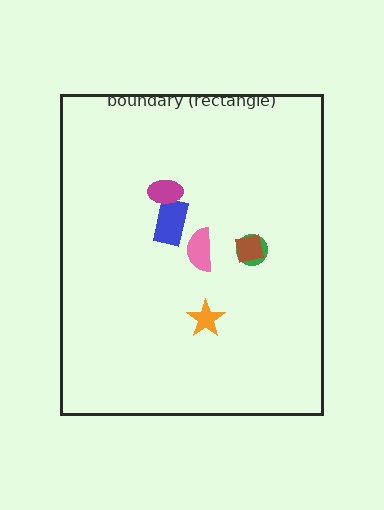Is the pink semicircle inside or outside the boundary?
Inside.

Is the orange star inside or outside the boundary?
Inside.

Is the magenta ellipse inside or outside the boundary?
Inside.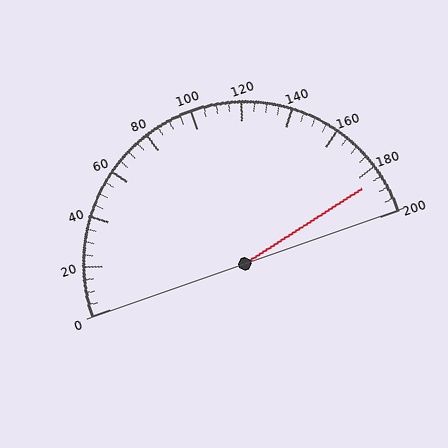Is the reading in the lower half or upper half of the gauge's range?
The reading is in the upper half of the range (0 to 200).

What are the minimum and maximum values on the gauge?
The gauge ranges from 0 to 200.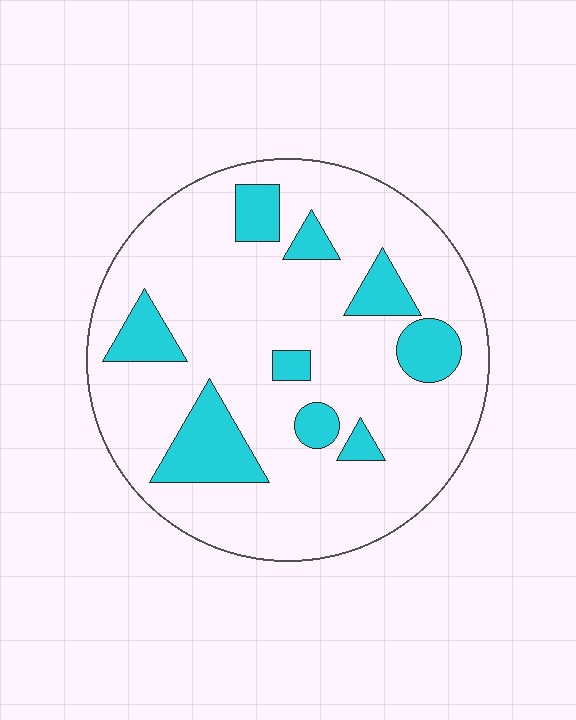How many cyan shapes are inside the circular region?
9.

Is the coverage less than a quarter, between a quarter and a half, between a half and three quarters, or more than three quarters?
Less than a quarter.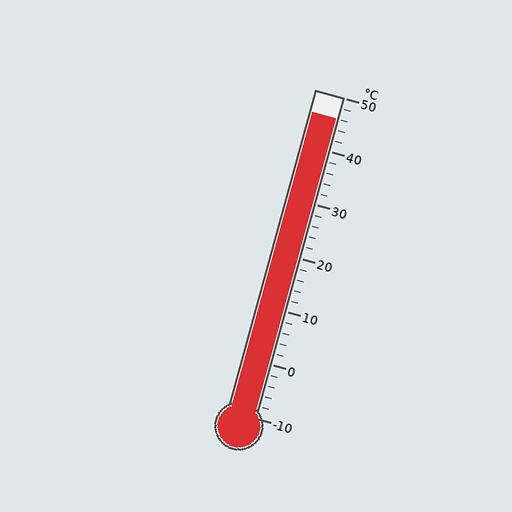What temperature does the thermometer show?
The thermometer shows approximately 46°C.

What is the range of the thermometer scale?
The thermometer scale ranges from -10°C to 50°C.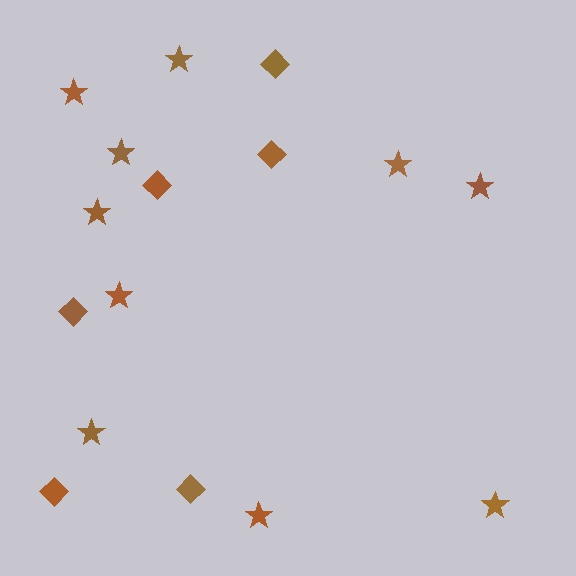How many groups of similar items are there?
There are 2 groups: one group of stars (10) and one group of diamonds (6).